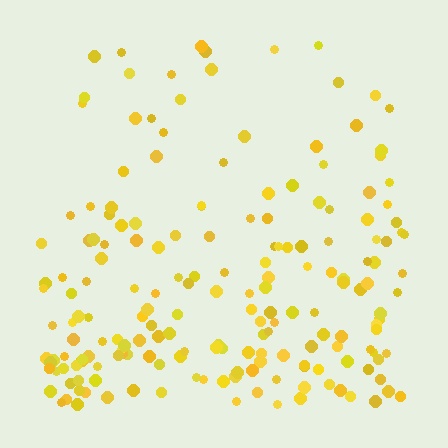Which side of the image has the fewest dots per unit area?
The top.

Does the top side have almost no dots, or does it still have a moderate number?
Still a moderate number, just noticeably fewer than the bottom.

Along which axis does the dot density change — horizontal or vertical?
Vertical.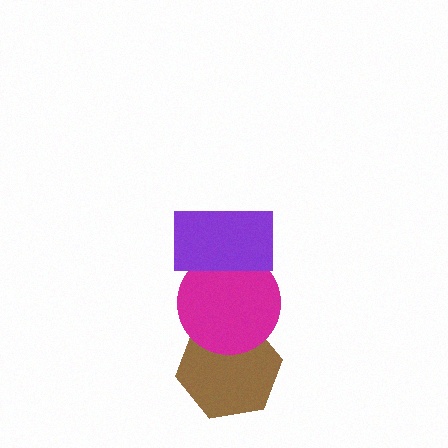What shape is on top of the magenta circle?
The purple rectangle is on top of the magenta circle.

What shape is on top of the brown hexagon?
The magenta circle is on top of the brown hexagon.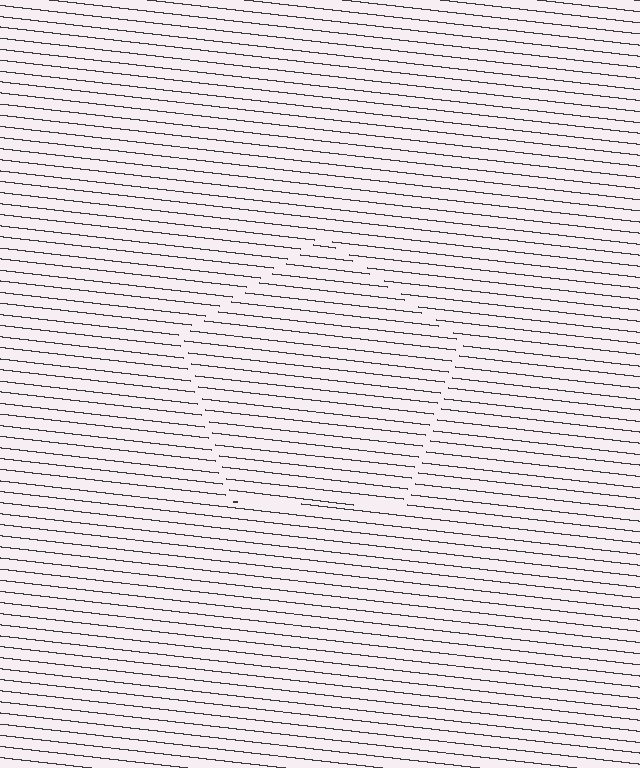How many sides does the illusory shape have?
5 sides — the line-ends trace a pentagon.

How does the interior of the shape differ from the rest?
The interior of the shape contains the same grating, shifted by half a period — the contour is defined by the phase discontinuity where line-ends from the inner and outer gratings abut.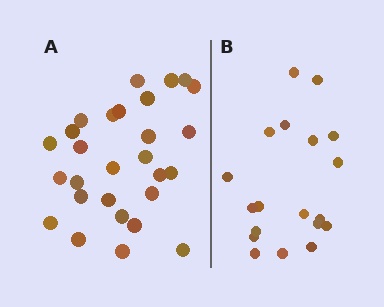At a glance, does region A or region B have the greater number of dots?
Region A (the left region) has more dots.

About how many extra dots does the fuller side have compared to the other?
Region A has roughly 8 or so more dots than region B.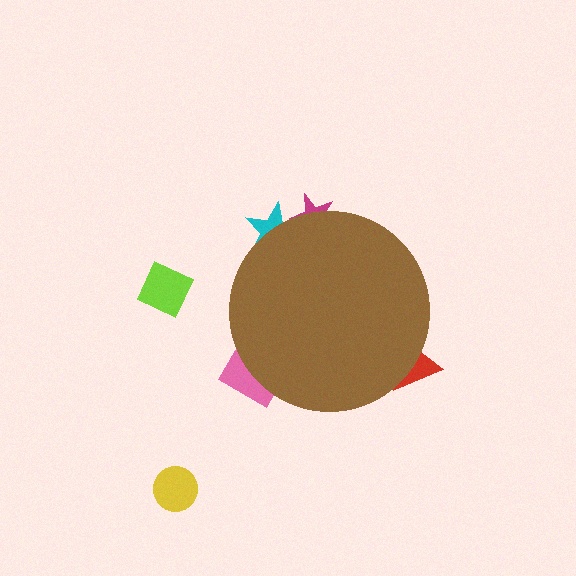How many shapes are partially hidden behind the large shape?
4 shapes are partially hidden.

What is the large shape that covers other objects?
A brown circle.